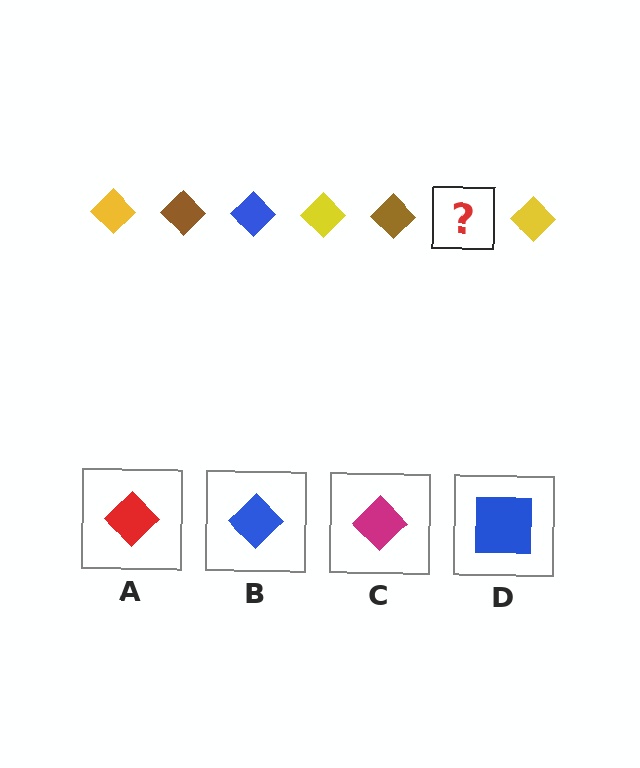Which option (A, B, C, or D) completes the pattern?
B.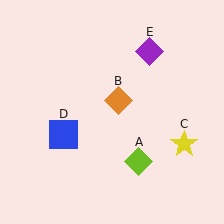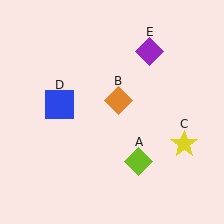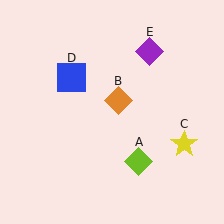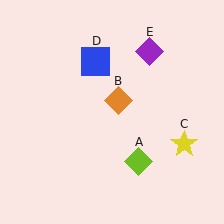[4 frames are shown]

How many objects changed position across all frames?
1 object changed position: blue square (object D).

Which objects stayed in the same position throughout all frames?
Lime diamond (object A) and orange diamond (object B) and yellow star (object C) and purple diamond (object E) remained stationary.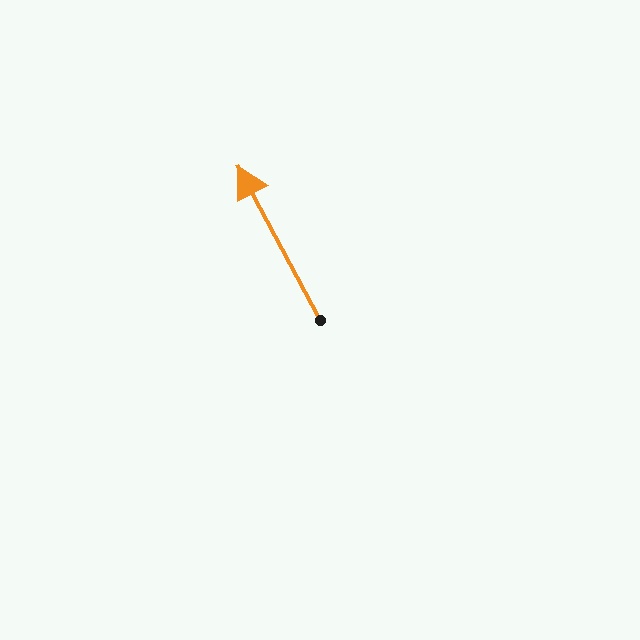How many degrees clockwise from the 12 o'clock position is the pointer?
Approximately 332 degrees.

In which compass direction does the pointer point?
Northwest.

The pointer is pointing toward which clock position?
Roughly 11 o'clock.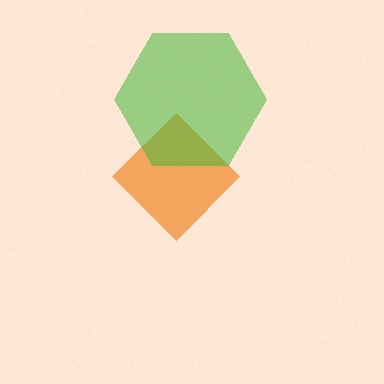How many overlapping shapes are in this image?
There are 2 overlapping shapes in the image.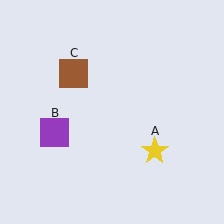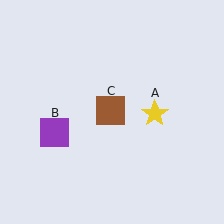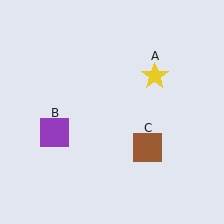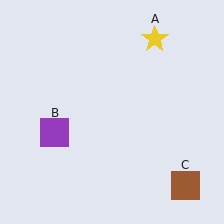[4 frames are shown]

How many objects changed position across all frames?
2 objects changed position: yellow star (object A), brown square (object C).